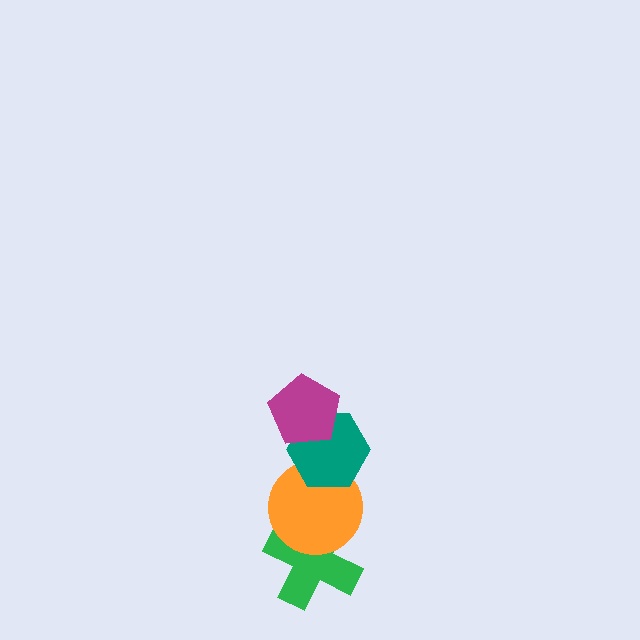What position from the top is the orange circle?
The orange circle is 3rd from the top.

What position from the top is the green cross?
The green cross is 4th from the top.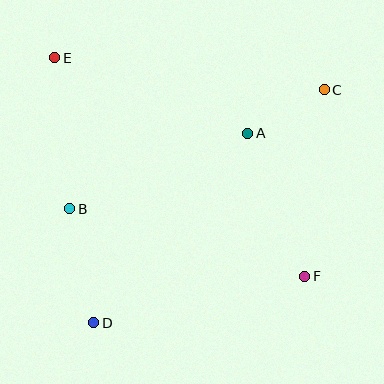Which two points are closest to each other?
Points A and C are closest to each other.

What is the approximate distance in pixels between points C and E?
The distance between C and E is approximately 272 pixels.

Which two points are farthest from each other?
Points E and F are farthest from each other.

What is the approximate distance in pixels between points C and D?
The distance between C and D is approximately 328 pixels.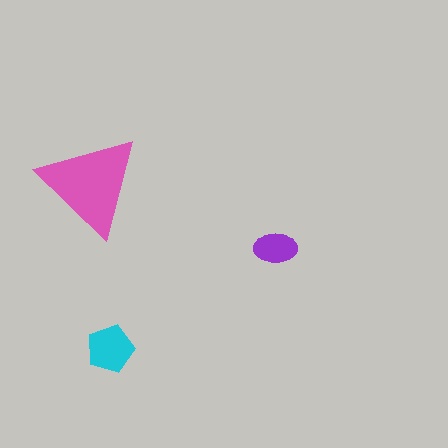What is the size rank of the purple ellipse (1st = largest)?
3rd.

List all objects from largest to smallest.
The pink triangle, the cyan pentagon, the purple ellipse.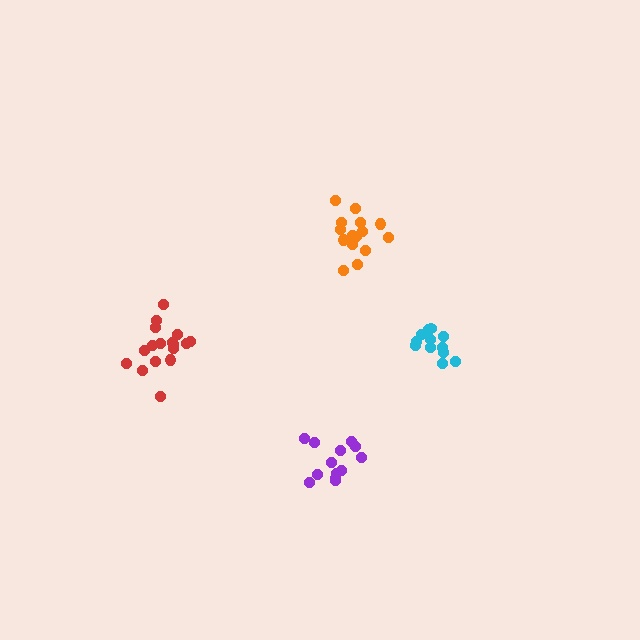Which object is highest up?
The orange cluster is topmost.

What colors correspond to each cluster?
The clusters are colored: red, cyan, orange, purple.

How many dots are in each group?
Group 1: 17 dots, Group 2: 12 dots, Group 3: 15 dots, Group 4: 14 dots (58 total).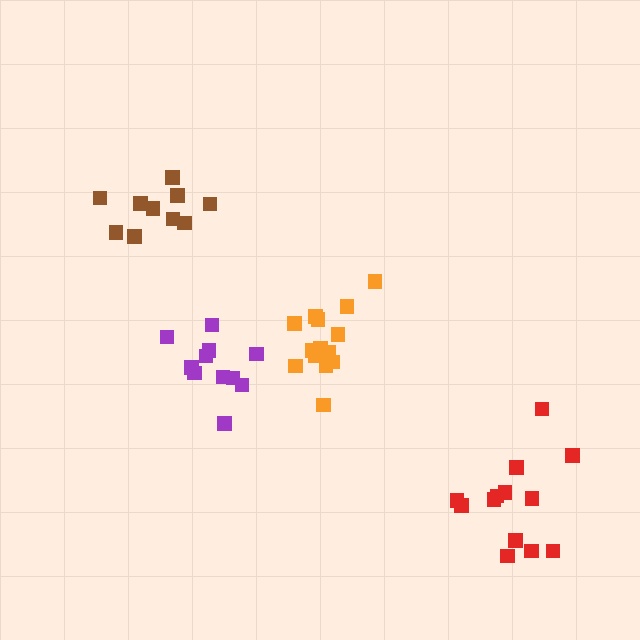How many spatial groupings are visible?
There are 4 spatial groupings.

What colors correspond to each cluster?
The clusters are colored: purple, orange, brown, red.